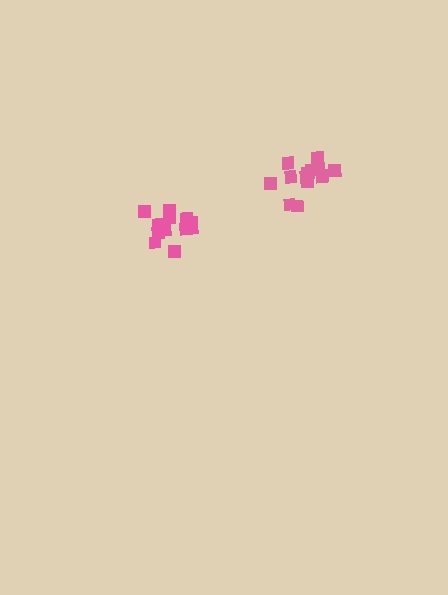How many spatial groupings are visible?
There are 2 spatial groupings.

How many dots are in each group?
Group 1: 14 dots, Group 2: 14 dots (28 total).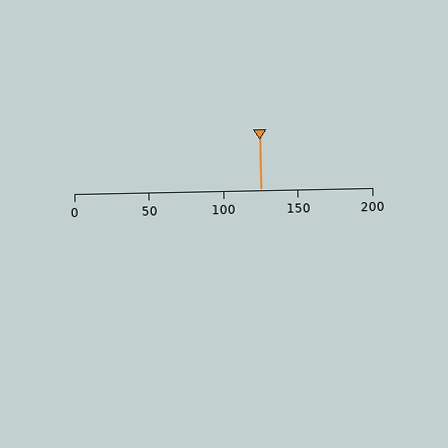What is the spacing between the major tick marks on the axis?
The major ticks are spaced 50 apart.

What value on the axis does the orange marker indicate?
The marker indicates approximately 125.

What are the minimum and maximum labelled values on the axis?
The axis runs from 0 to 200.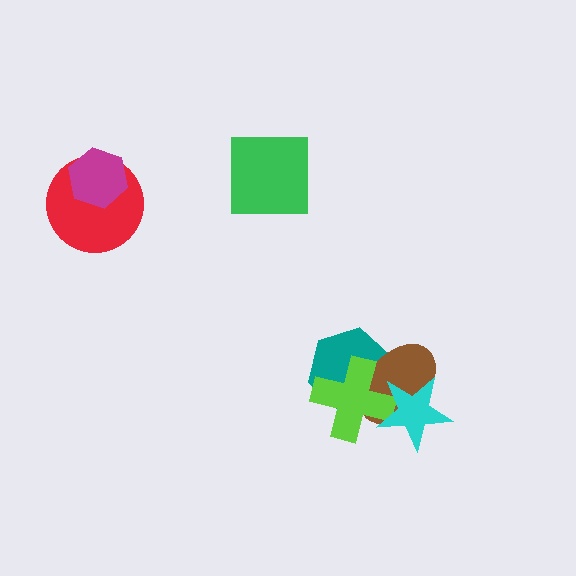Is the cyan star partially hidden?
No, no other shape covers it.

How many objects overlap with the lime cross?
3 objects overlap with the lime cross.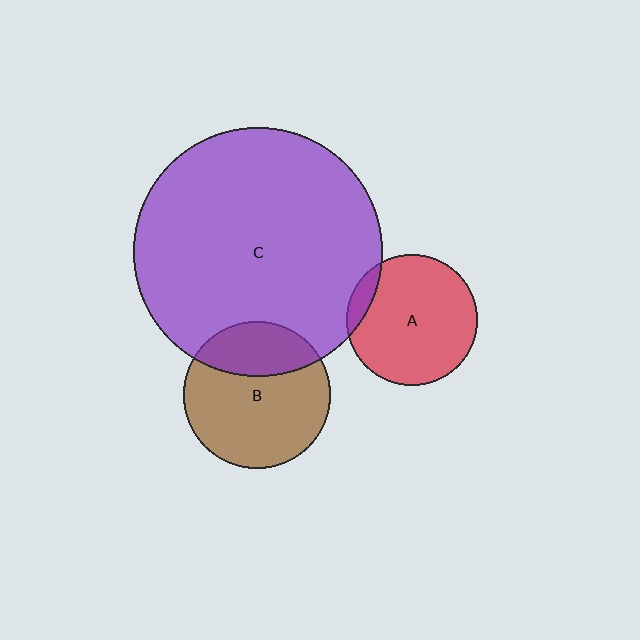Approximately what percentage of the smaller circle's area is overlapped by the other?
Approximately 30%.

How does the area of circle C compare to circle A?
Approximately 3.6 times.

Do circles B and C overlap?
Yes.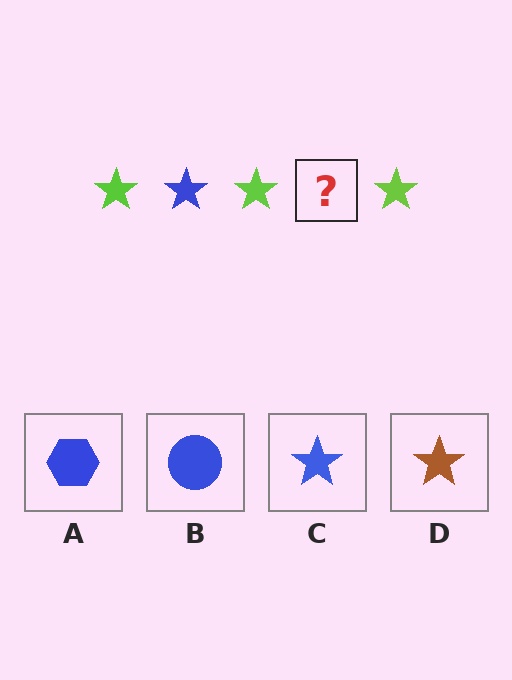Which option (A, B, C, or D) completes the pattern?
C.